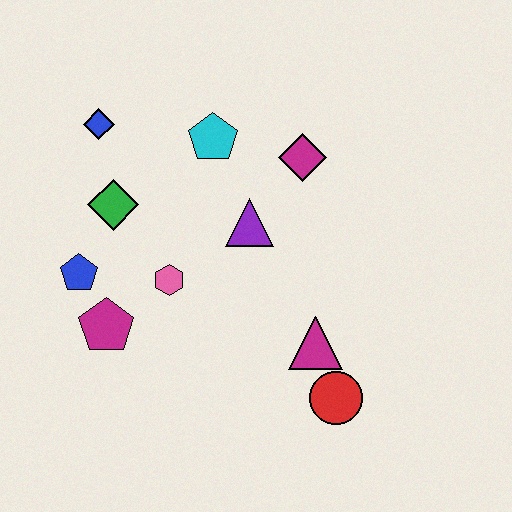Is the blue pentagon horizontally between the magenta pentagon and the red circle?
No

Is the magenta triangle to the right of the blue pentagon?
Yes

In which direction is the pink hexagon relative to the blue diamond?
The pink hexagon is below the blue diamond.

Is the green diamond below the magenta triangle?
No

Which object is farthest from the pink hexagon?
The red circle is farthest from the pink hexagon.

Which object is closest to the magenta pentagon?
The blue pentagon is closest to the magenta pentagon.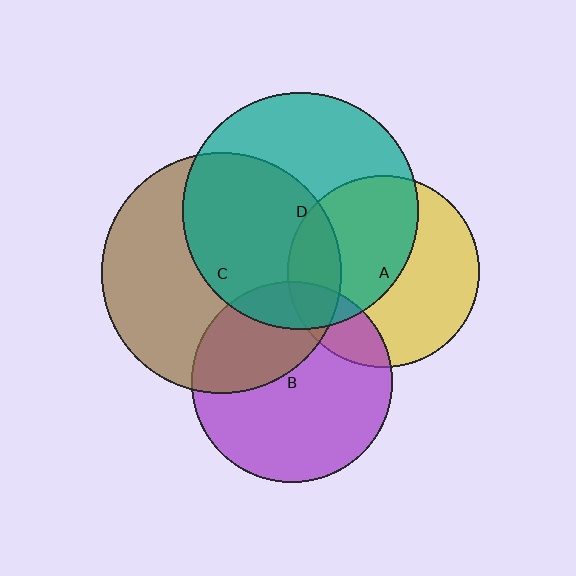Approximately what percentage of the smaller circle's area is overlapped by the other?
Approximately 15%.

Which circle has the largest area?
Circle C (brown).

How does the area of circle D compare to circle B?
Approximately 1.4 times.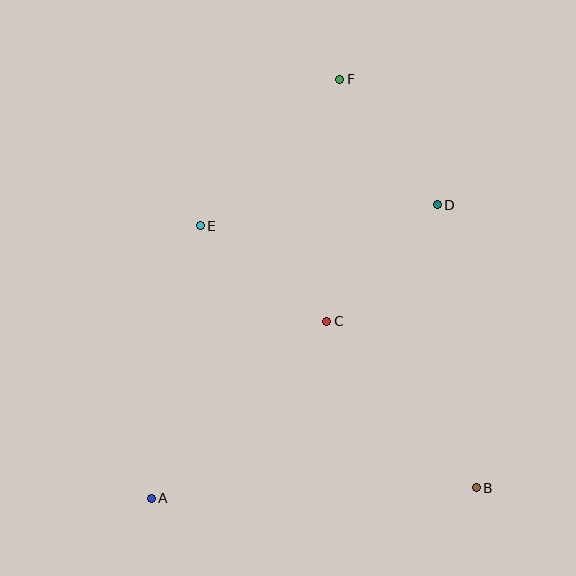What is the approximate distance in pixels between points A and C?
The distance between A and C is approximately 249 pixels.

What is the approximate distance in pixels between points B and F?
The distance between B and F is approximately 431 pixels.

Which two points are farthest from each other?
Points A and F are farthest from each other.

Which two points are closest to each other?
Points C and E are closest to each other.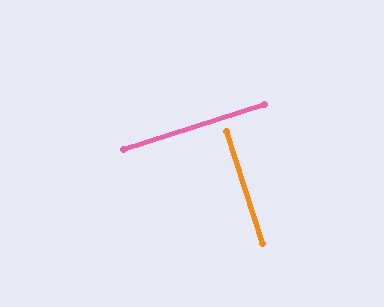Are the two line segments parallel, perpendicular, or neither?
Perpendicular — they meet at approximately 90°.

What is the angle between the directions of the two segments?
Approximately 90 degrees.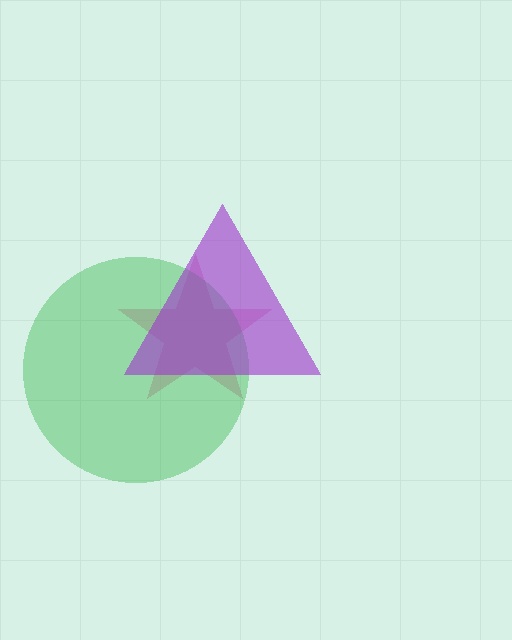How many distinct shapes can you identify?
There are 3 distinct shapes: a pink star, a green circle, a purple triangle.